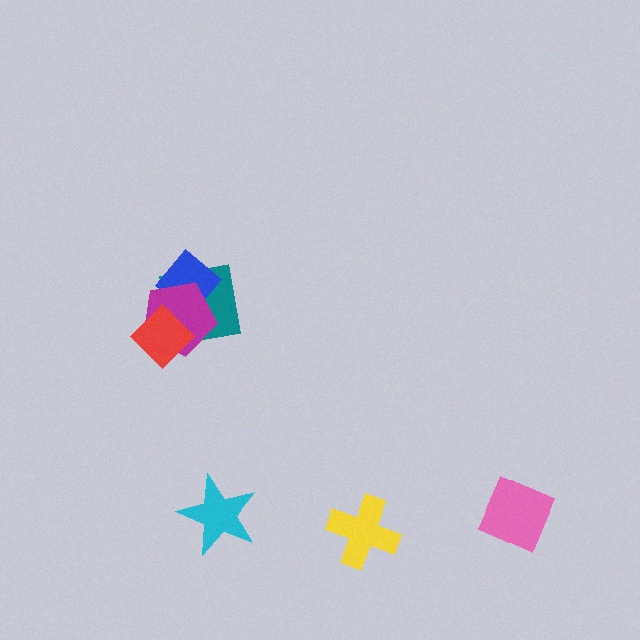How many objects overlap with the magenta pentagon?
3 objects overlap with the magenta pentagon.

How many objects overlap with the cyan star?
0 objects overlap with the cyan star.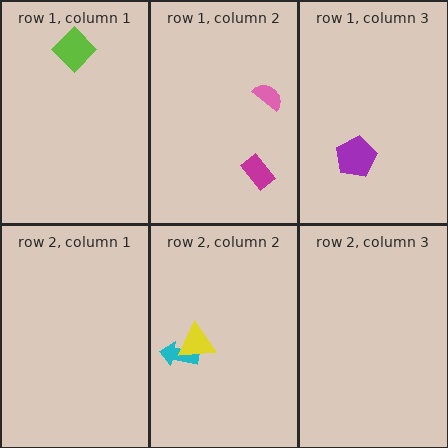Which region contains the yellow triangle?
The row 2, column 2 region.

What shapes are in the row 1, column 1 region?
The lime diamond.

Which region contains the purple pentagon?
The row 1, column 3 region.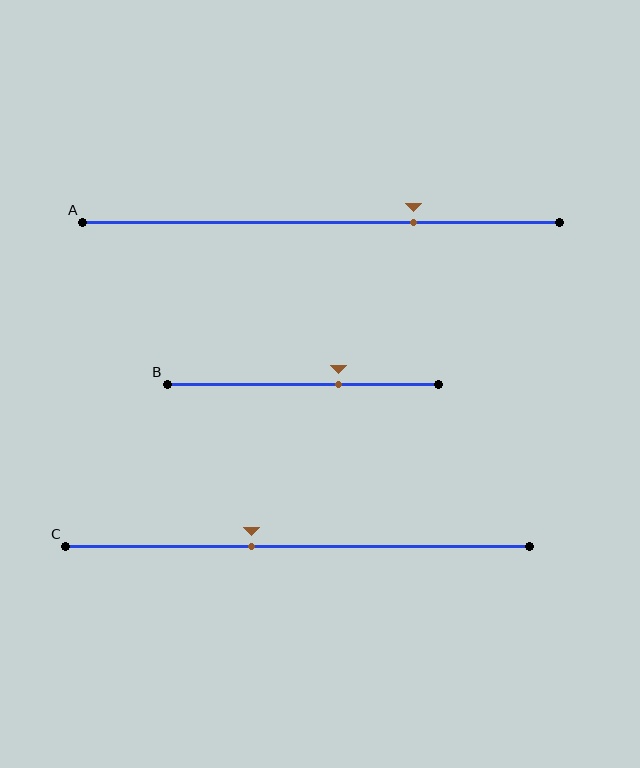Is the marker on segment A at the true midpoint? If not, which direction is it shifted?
No, the marker on segment A is shifted to the right by about 19% of the segment length.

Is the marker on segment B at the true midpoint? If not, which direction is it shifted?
No, the marker on segment B is shifted to the right by about 13% of the segment length.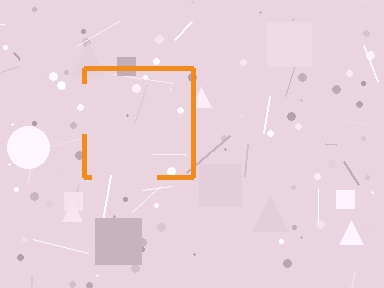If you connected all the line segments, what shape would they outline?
They would outline a square.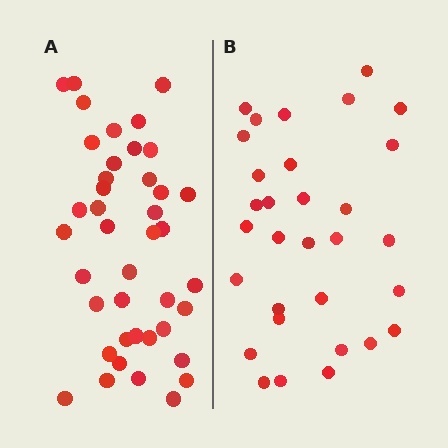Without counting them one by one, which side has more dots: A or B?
Region A (the left region) has more dots.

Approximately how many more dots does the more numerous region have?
Region A has roughly 10 or so more dots than region B.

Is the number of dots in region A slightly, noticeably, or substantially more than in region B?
Region A has noticeably more, but not dramatically so. The ratio is roughly 1.3 to 1.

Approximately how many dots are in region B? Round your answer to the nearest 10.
About 30 dots. (The exact count is 31, which rounds to 30.)